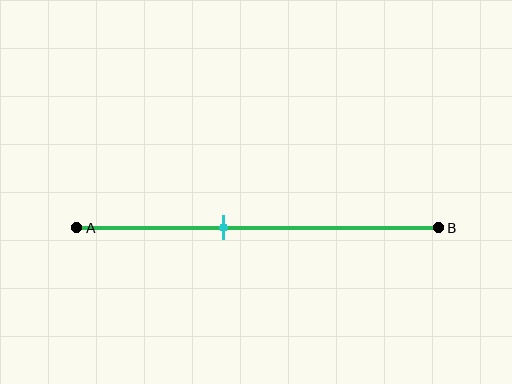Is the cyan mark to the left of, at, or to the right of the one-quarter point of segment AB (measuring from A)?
The cyan mark is to the right of the one-quarter point of segment AB.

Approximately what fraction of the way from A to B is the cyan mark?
The cyan mark is approximately 40% of the way from A to B.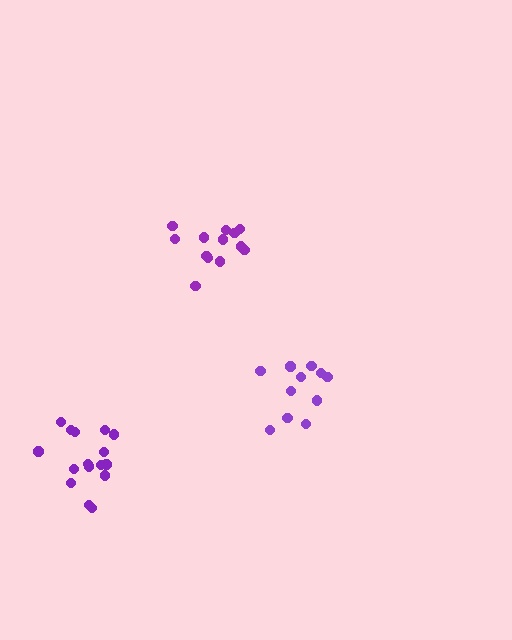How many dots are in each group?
Group 1: 13 dots, Group 2: 16 dots, Group 3: 11 dots (40 total).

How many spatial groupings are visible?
There are 3 spatial groupings.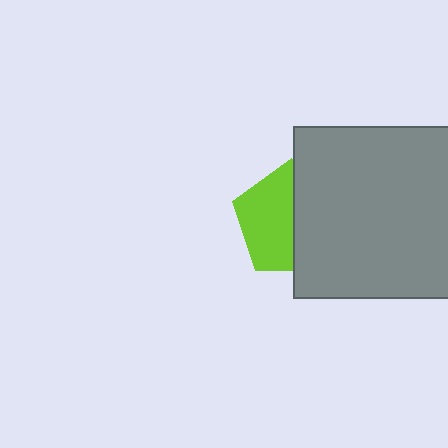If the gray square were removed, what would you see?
You would see the complete lime pentagon.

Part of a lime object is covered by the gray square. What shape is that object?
It is a pentagon.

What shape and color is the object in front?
The object in front is a gray square.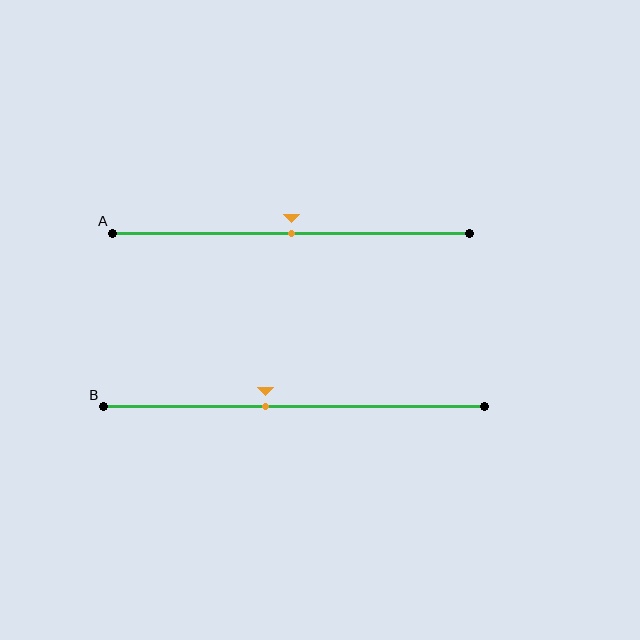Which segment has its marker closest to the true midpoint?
Segment A has its marker closest to the true midpoint.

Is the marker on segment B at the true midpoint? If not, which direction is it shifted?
No, the marker on segment B is shifted to the left by about 8% of the segment length.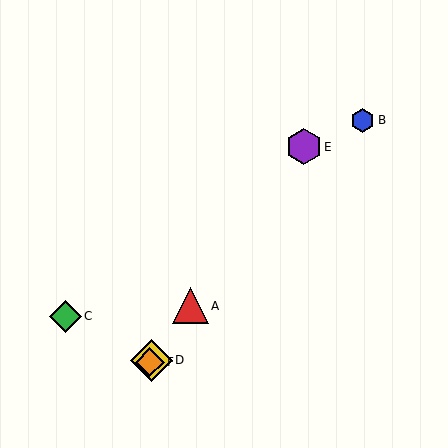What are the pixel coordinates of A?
Object A is at (190, 306).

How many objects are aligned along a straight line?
4 objects (A, D, E, F) are aligned along a straight line.